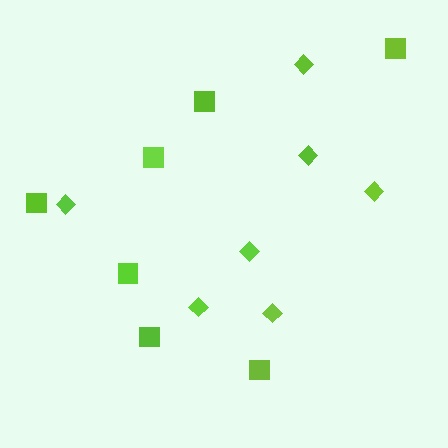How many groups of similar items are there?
There are 2 groups: one group of diamonds (7) and one group of squares (7).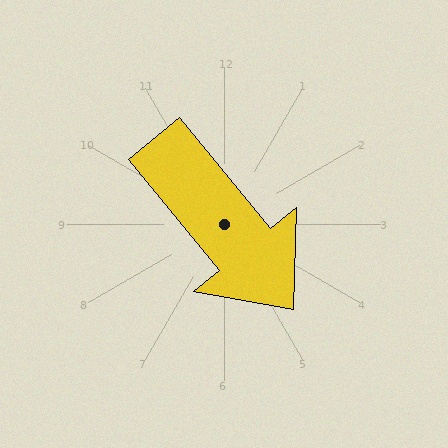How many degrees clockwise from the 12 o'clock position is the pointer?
Approximately 141 degrees.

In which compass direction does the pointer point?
Southeast.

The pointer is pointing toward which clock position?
Roughly 5 o'clock.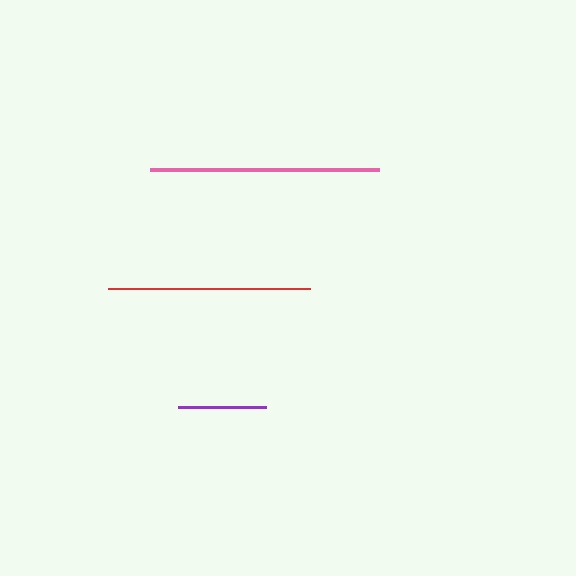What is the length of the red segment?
The red segment is approximately 202 pixels long.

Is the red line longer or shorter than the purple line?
The red line is longer than the purple line.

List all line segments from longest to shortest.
From longest to shortest: pink, red, purple.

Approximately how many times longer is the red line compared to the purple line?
The red line is approximately 2.3 times the length of the purple line.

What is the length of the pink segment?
The pink segment is approximately 229 pixels long.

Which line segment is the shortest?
The purple line is the shortest at approximately 88 pixels.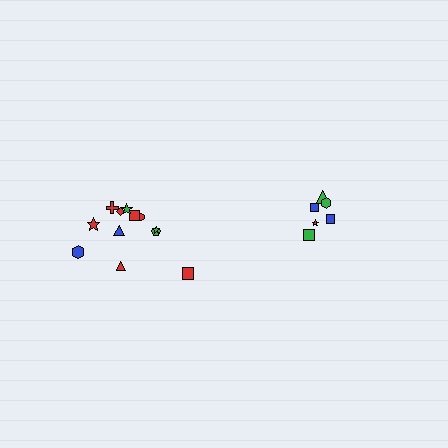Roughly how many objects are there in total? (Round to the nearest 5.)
Roughly 20 objects in total.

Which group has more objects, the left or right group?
The left group.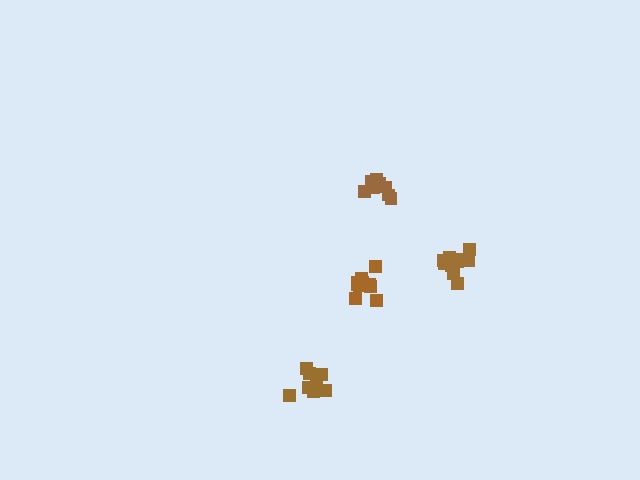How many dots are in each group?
Group 1: 8 dots, Group 2: 11 dots, Group 3: 8 dots, Group 4: 11 dots (38 total).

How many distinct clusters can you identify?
There are 4 distinct clusters.